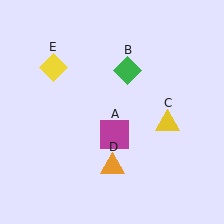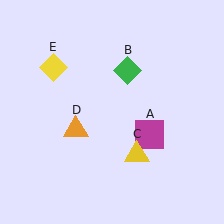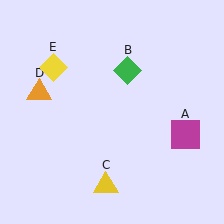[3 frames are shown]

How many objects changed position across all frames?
3 objects changed position: magenta square (object A), yellow triangle (object C), orange triangle (object D).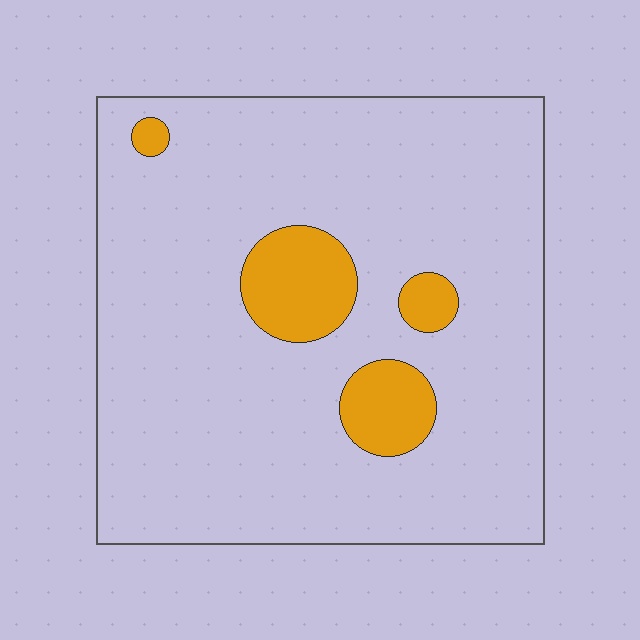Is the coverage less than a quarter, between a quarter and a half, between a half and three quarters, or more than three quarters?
Less than a quarter.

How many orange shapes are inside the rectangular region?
4.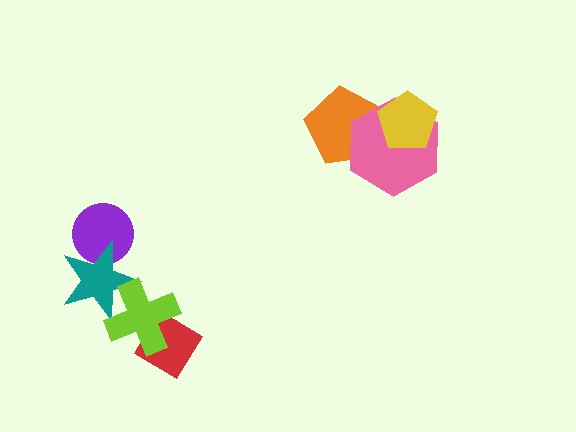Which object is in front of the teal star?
The lime cross is in front of the teal star.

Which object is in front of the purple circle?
The teal star is in front of the purple circle.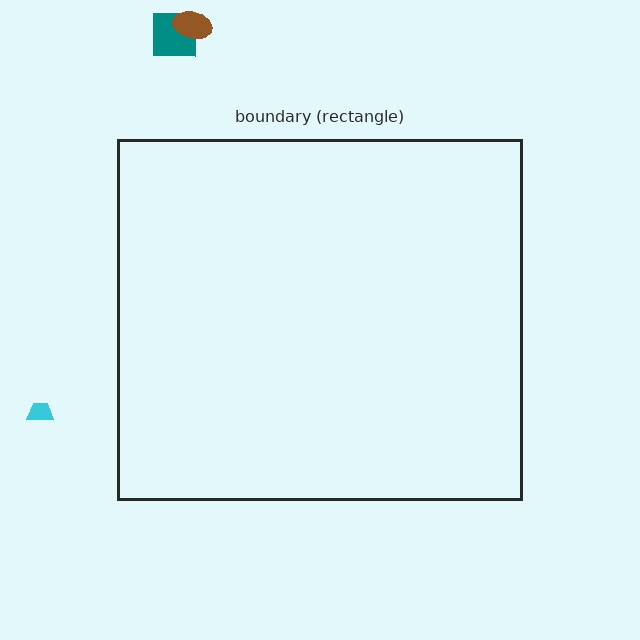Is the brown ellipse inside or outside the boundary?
Outside.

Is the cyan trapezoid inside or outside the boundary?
Outside.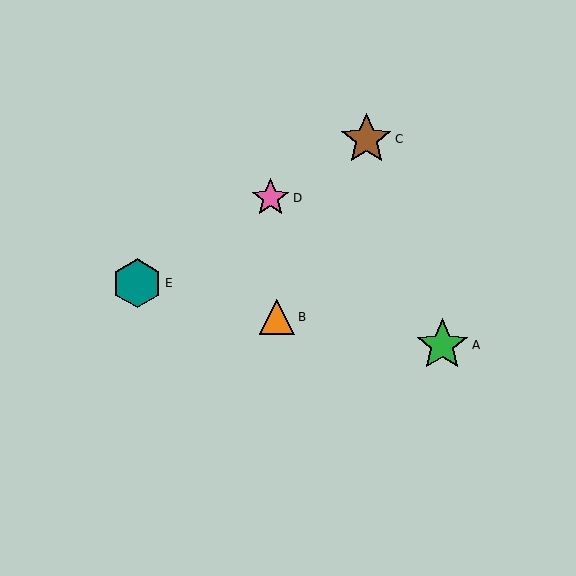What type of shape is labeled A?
Shape A is a green star.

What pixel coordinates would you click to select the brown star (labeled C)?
Click at (366, 139) to select the brown star C.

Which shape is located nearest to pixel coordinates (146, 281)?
The teal hexagon (labeled E) at (137, 283) is nearest to that location.